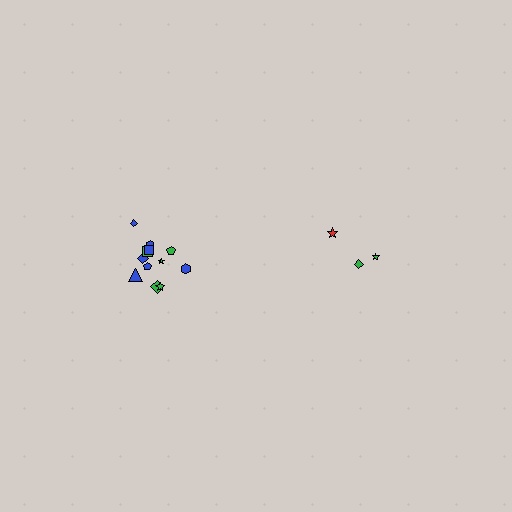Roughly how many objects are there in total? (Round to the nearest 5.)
Roughly 15 objects in total.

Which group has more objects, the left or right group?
The left group.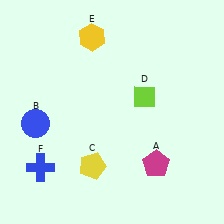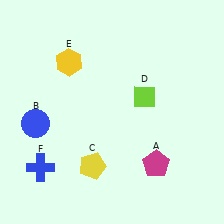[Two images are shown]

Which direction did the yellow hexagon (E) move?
The yellow hexagon (E) moved down.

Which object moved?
The yellow hexagon (E) moved down.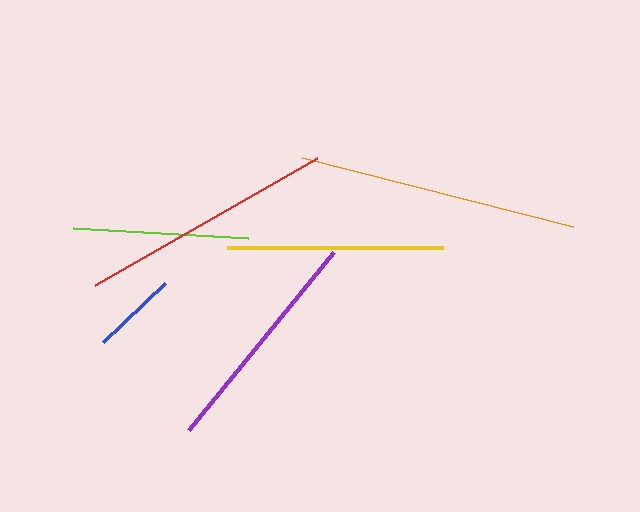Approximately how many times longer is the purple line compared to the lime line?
The purple line is approximately 1.3 times the length of the lime line.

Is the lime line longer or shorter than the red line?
The red line is longer than the lime line.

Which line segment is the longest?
The orange line is the longest at approximately 280 pixels.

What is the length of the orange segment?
The orange segment is approximately 280 pixels long.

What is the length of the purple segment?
The purple segment is approximately 230 pixels long.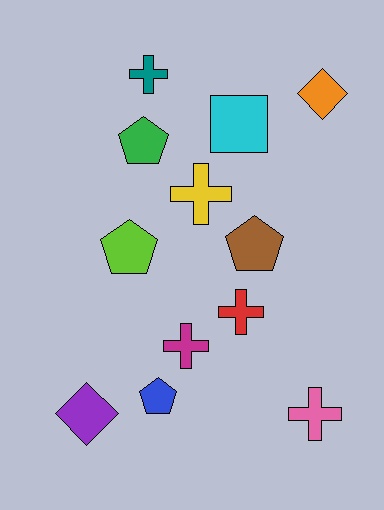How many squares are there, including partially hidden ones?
There is 1 square.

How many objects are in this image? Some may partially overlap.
There are 12 objects.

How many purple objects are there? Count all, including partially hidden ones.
There is 1 purple object.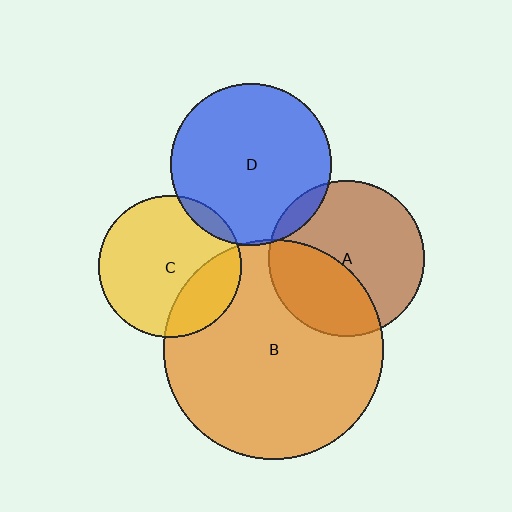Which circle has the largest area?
Circle B (orange).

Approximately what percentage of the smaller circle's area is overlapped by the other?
Approximately 5%.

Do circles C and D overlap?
Yes.